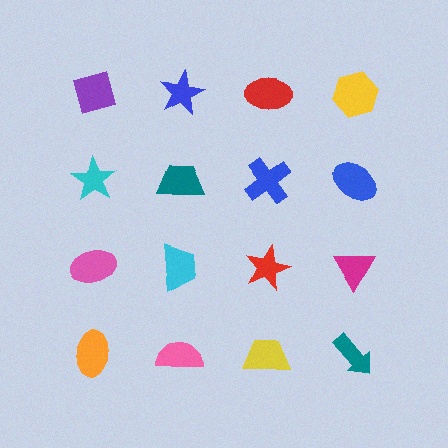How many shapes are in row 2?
4 shapes.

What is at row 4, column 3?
A yellow trapezoid.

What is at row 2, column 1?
A cyan star.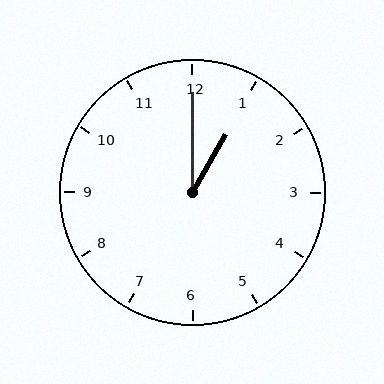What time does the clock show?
1:00.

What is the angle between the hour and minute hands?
Approximately 30 degrees.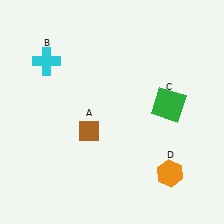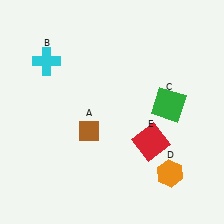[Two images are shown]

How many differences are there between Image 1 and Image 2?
There is 1 difference between the two images.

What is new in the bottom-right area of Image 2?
A red square (E) was added in the bottom-right area of Image 2.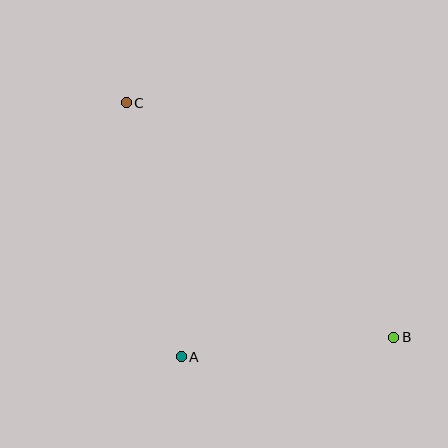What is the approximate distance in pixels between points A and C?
The distance between A and C is approximately 260 pixels.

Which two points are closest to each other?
Points A and B are closest to each other.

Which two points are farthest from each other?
Points B and C are farthest from each other.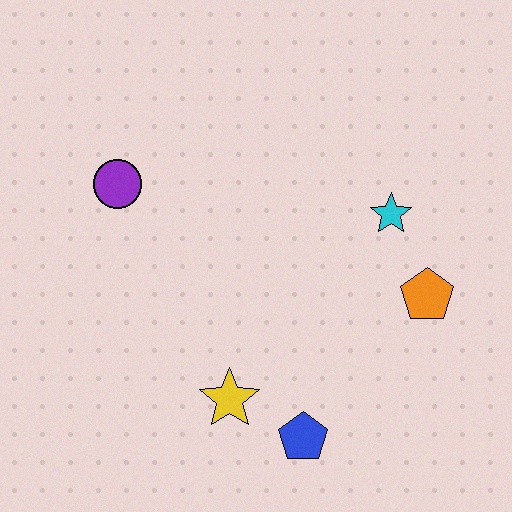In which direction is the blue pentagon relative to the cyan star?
The blue pentagon is below the cyan star.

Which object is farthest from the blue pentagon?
The purple circle is farthest from the blue pentagon.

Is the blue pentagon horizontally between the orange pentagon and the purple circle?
Yes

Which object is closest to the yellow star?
The blue pentagon is closest to the yellow star.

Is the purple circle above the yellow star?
Yes